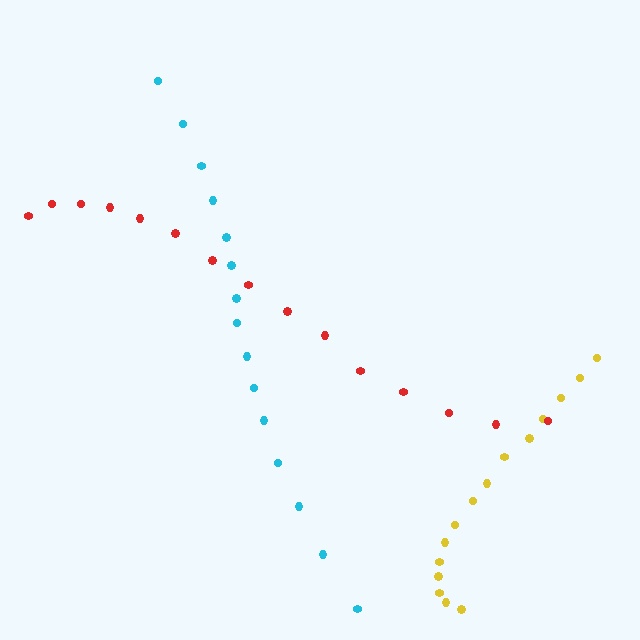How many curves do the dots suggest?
There are 3 distinct paths.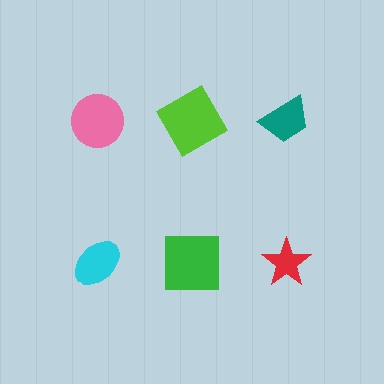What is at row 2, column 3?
A red star.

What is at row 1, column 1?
A pink circle.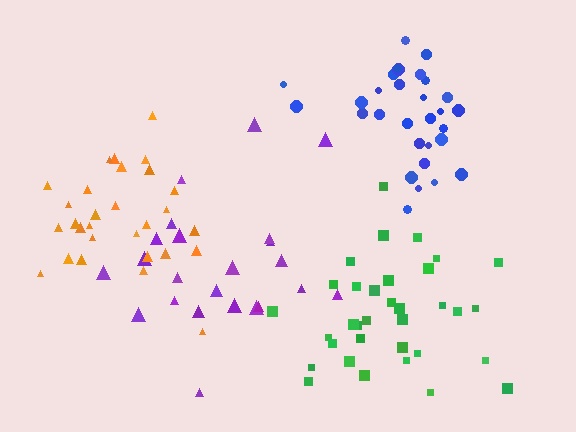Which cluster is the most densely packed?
Orange.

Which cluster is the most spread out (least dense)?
Purple.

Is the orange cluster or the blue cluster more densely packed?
Orange.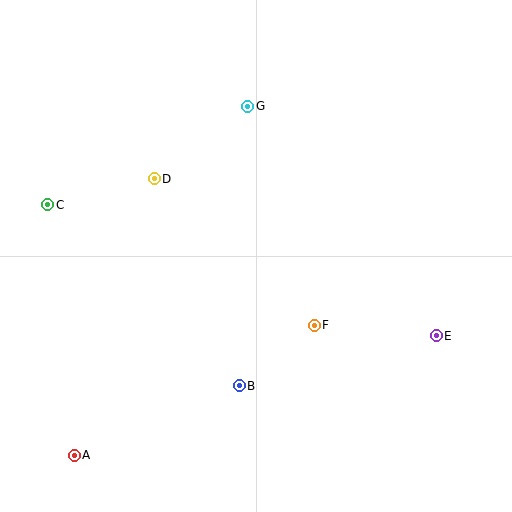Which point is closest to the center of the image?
Point F at (314, 325) is closest to the center.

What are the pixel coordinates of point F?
Point F is at (314, 325).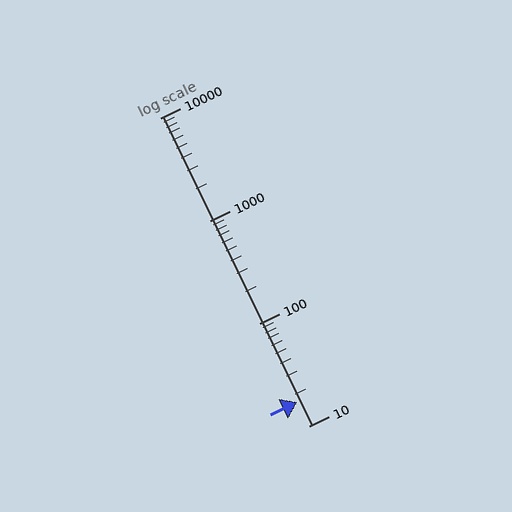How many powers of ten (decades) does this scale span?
The scale spans 3 decades, from 10 to 10000.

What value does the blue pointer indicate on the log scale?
The pointer indicates approximately 17.